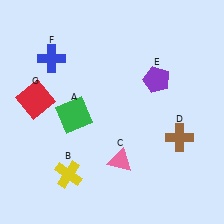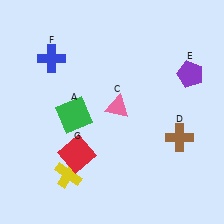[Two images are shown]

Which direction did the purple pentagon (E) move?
The purple pentagon (E) moved right.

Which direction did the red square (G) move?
The red square (G) moved down.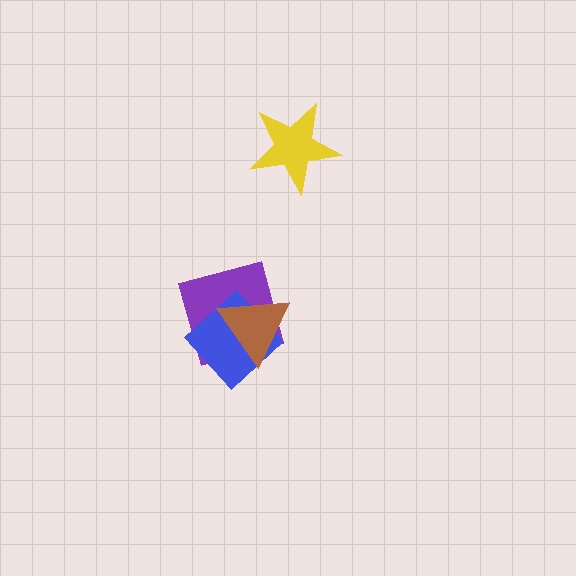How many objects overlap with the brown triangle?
2 objects overlap with the brown triangle.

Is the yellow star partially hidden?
No, no other shape covers it.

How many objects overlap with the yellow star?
0 objects overlap with the yellow star.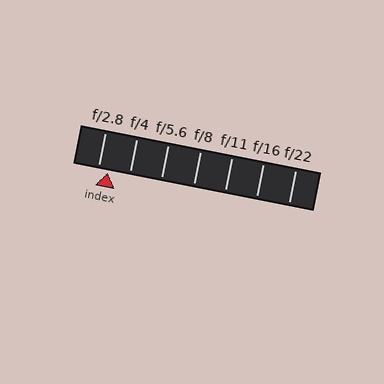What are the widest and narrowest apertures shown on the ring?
The widest aperture shown is f/2.8 and the narrowest is f/22.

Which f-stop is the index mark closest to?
The index mark is closest to f/2.8.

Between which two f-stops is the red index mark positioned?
The index mark is between f/2.8 and f/4.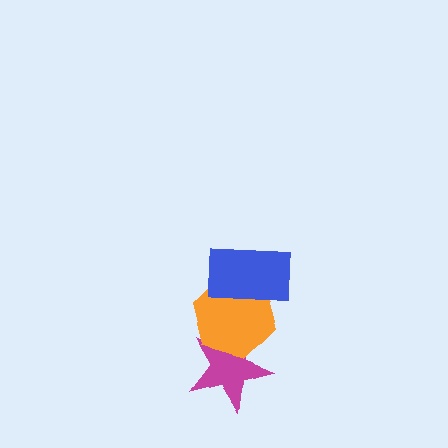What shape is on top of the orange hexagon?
The blue rectangle is on top of the orange hexagon.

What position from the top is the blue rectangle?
The blue rectangle is 1st from the top.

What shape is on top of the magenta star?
The orange hexagon is on top of the magenta star.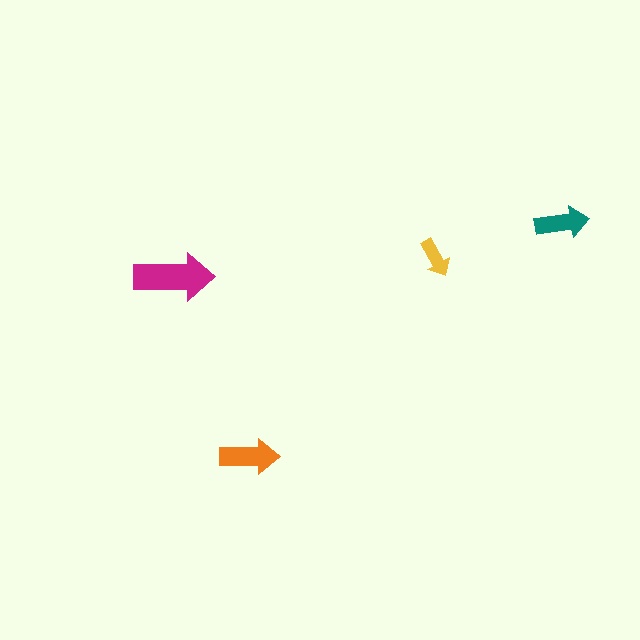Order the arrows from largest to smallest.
the magenta one, the orange one, the teal one, the yellow one.